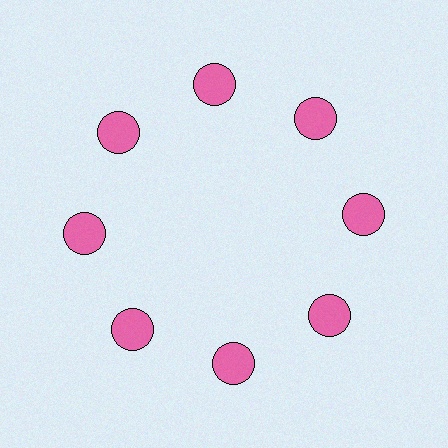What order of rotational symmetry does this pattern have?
This pattern has 8-fold rotational symmetry.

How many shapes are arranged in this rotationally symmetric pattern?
There are 8 shapes, arranged in 8 groups of 1.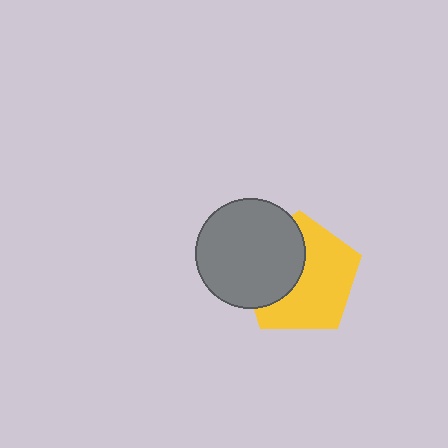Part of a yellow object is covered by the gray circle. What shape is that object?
It is a pentagon.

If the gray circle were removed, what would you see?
You would see the complete yellow pentagon.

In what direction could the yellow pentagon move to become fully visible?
The yellow pentagon could move right. That would shift it out from behind the gray circle entirely.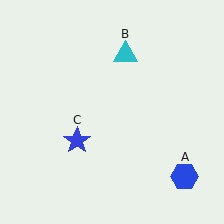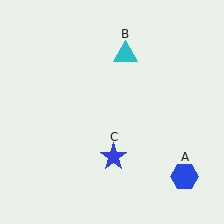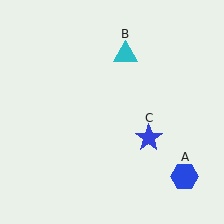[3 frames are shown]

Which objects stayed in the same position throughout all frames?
Blue hexagon (object A) and cyan triangle (object B) remained stationary.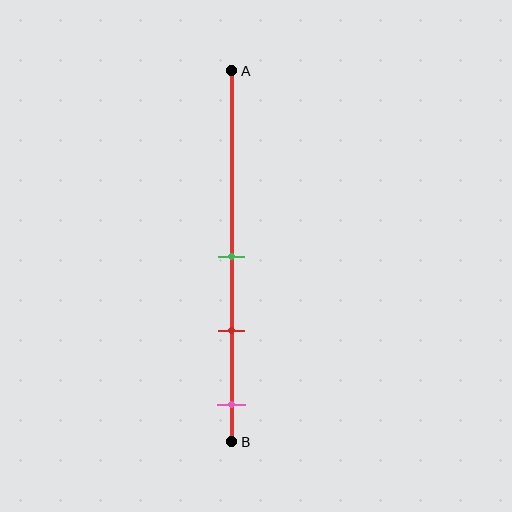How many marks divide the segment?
There are 3 marks dividing the segment.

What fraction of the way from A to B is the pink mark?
The pink mark is approximately 90% (0.9) of the way from A to B.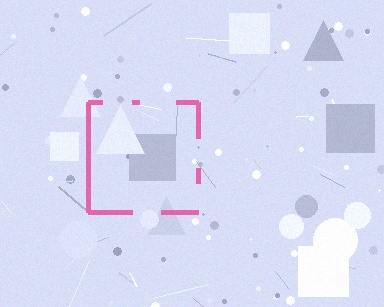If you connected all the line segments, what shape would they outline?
They would outline a square.